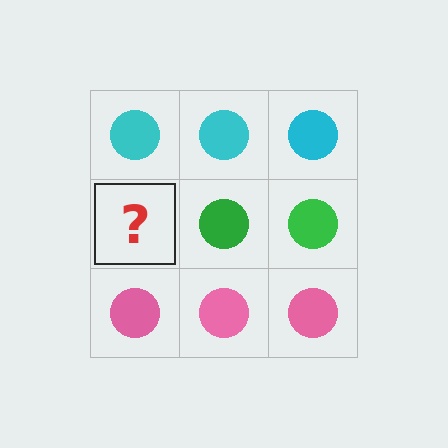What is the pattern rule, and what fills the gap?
The rule is that each row has a consistent color. The gap should be filled with a green circle.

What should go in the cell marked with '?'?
The missing cell should contain a green circle.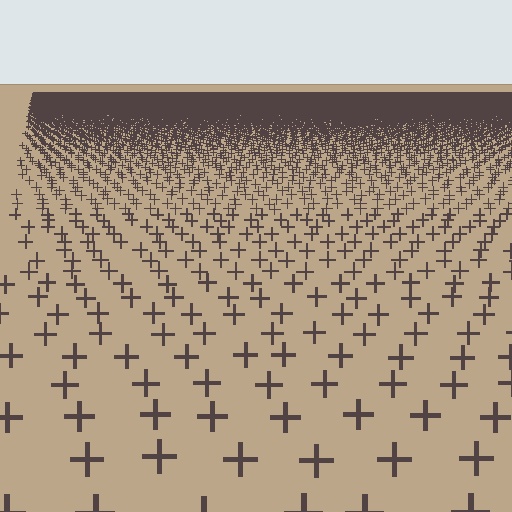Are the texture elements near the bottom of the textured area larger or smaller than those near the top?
Larger. Near the bottom, elements are closer to the viewer and appear at a bigger on-screen size.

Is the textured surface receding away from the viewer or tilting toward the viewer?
The surface is receding away from the viewer. Texture elements get smaller and denser toward the top.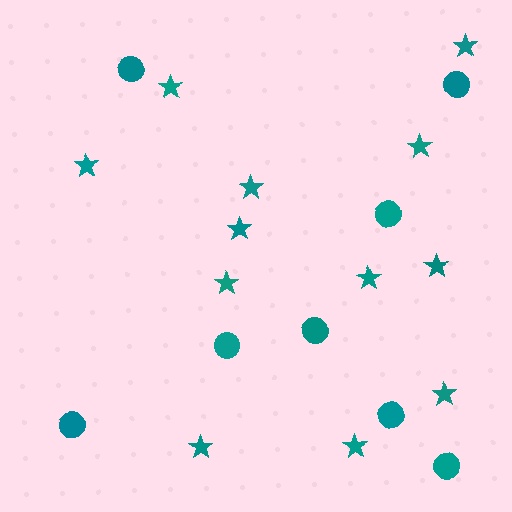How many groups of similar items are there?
There are 2 groups: one group of circles (8) and one group of stars (12).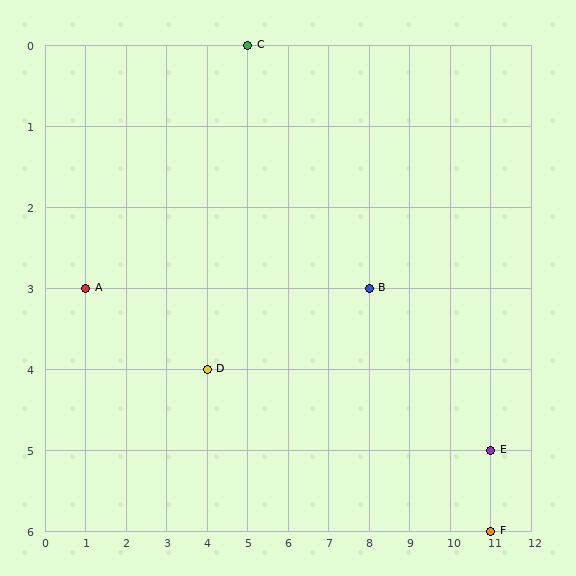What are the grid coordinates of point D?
Point D is at grid coordinates (4, 4).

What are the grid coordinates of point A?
Point A is at grid coordinates (1, 3).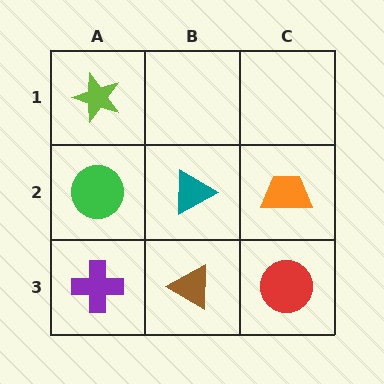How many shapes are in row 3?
3 shapes.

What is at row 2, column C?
An orange trapezoid.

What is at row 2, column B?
A teal triangle.